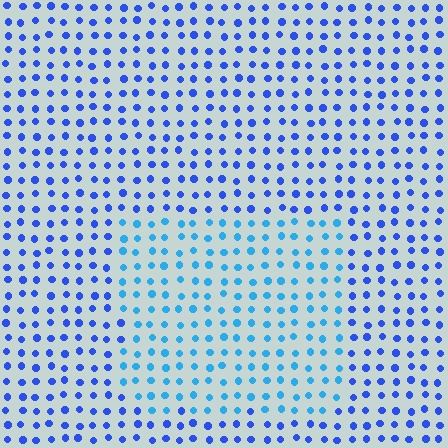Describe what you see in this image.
The image is filled with small blue elements in a uniform arrangement. A rectangle-shaped region is visible where the elements are tinted to a slightly different hue, forming a subtle color boundary.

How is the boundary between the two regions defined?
The boundary is defined purely by a slight shift in hue (about 29 degrees). Spacing, size, and orientation are identical on both sides.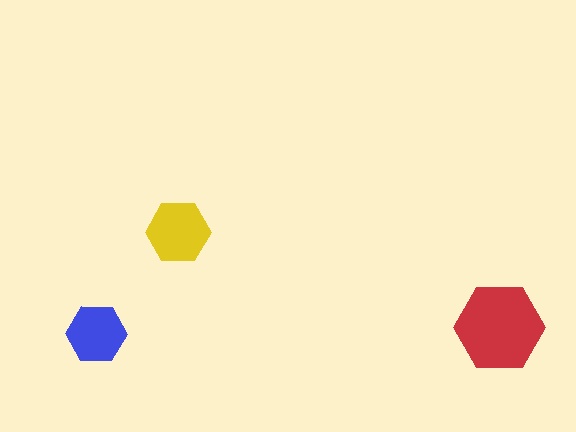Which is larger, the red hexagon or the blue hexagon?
The red one.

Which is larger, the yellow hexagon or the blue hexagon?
The yellow one.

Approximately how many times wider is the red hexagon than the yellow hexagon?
About 1.5 times wider.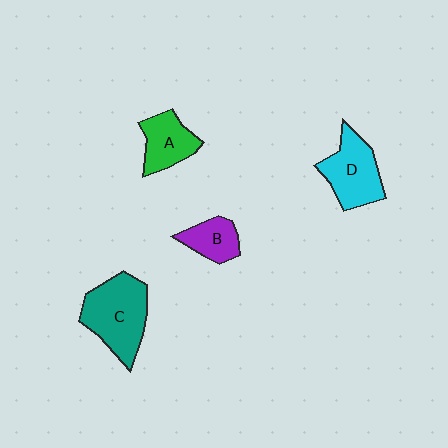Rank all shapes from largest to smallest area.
From largest to smallest: C (teal), D (cyan), A (green), B (purple).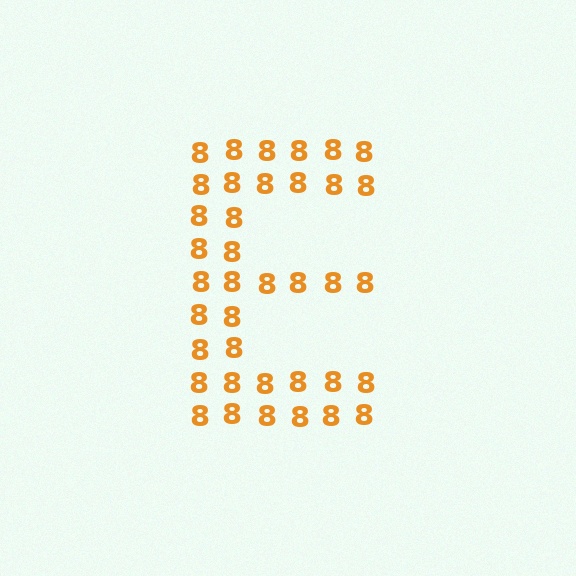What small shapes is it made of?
It is made of small digit 8's.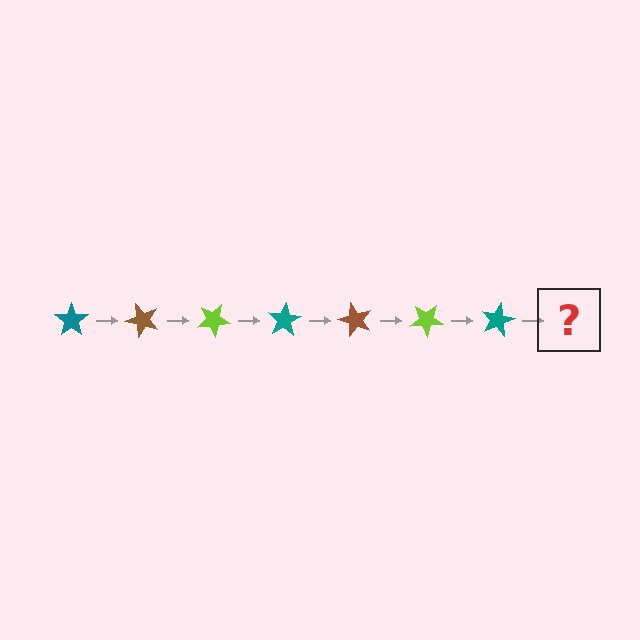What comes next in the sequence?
The next element should be a brown star, rotated 350 degrees from the start.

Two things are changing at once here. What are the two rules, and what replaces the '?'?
The two rules are that it rotates 50 degrees each step and the color cycles through teal, brown, and lime. The '?' should be a brown star, rotated 350 degrees from the start.